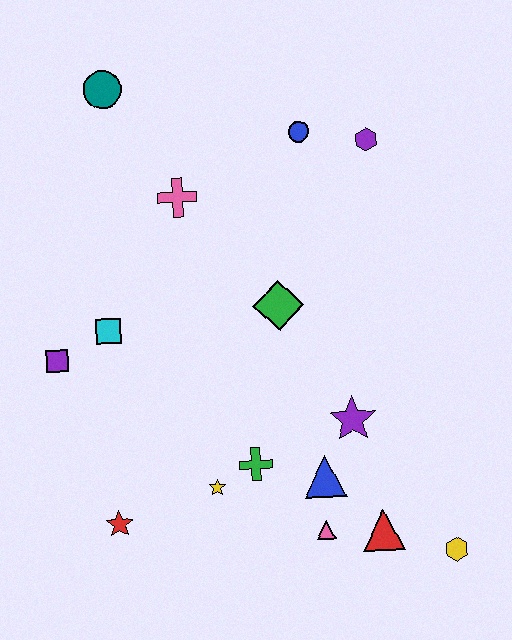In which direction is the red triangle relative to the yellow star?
The red triangle is to the right of the yellow star.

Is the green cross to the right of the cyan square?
Yes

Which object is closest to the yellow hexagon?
The red triangle is closest to the yellow hexagon.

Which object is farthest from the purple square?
The yellow hexagon is farthest from the purple square.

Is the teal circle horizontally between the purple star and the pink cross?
No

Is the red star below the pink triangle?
No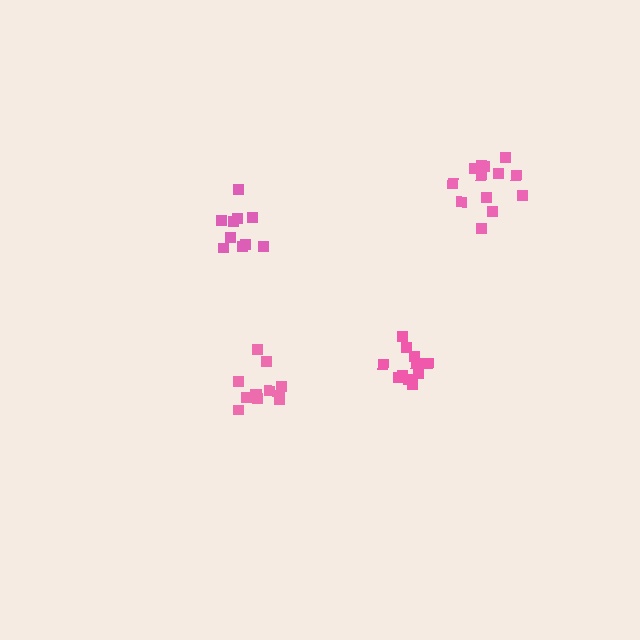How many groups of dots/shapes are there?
There are 4 groups.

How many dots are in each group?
Group 1: 12 dots, Group 2: 10 dots, Group 3: 14 dots, Group 4: 13 dots (49 total).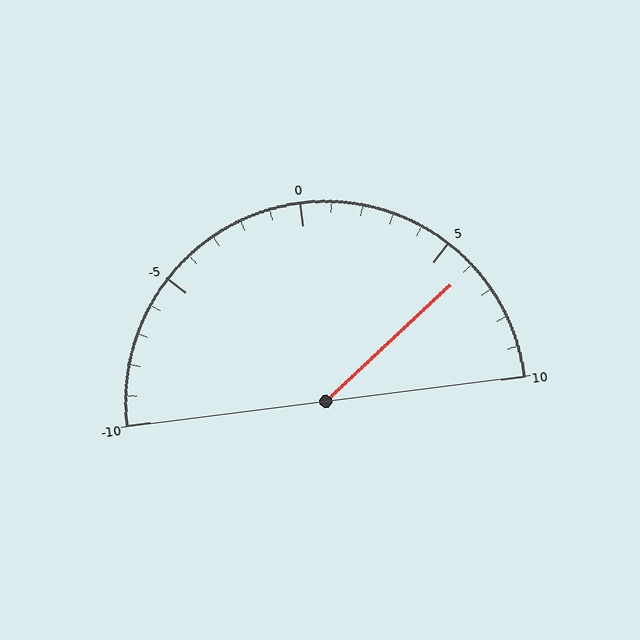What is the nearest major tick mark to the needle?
The nearest major tick mark is 5.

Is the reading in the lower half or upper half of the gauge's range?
The reading is in the upper half of the range (-10 to 10).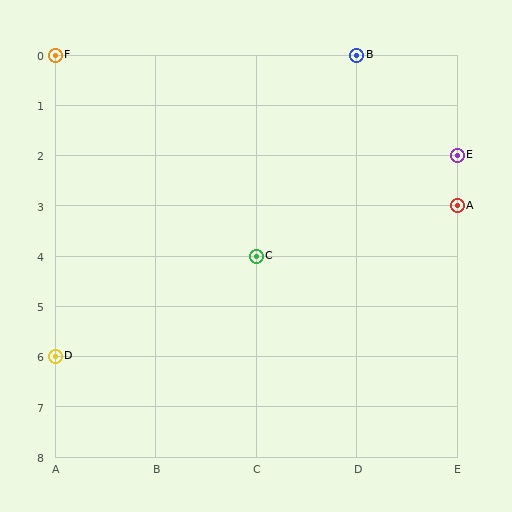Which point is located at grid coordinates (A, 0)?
Point F is at (A, 0).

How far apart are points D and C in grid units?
Points D and C are 2 columns and 2 rows apart (about 2.8 grid units diagonally).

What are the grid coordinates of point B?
Point B is at grid coordinates (D, 0).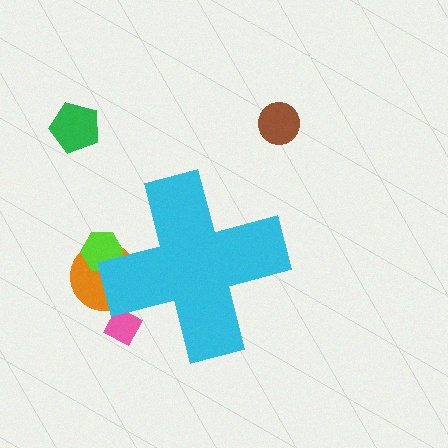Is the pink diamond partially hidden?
Yes, the pink diamond is partially hidden behind the cyan cross.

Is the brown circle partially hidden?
No, the brown circle is fully visible.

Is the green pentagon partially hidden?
No, the green pentagon is fully visible.